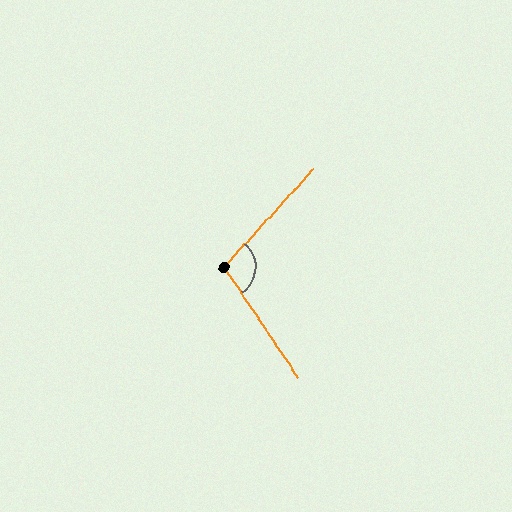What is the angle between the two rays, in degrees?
Approximately 104 degrees.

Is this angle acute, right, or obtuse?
It is obtuse.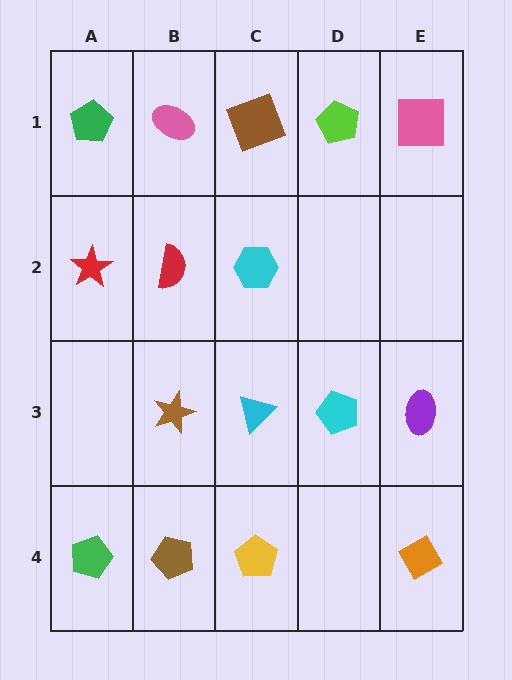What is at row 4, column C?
A yellow pentagon.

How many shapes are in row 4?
4 shapes.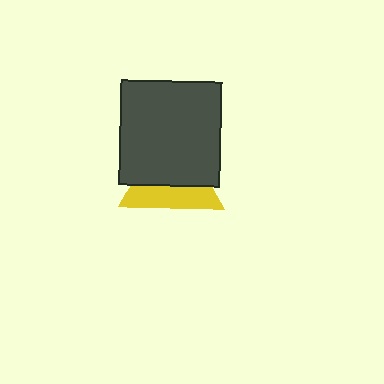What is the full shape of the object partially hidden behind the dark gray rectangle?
The partially hidden object is a yellow triangle.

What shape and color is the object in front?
The object in front is a dark gray rectangle.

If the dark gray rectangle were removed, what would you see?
You would see the complete yellow triangle.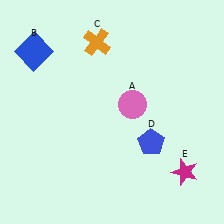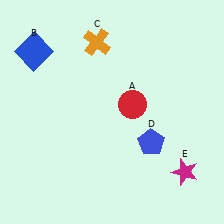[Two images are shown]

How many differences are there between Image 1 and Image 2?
There is 1 difference between the two images.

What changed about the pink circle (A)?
In Image 1, A is pink. In Image 2, it changed to red.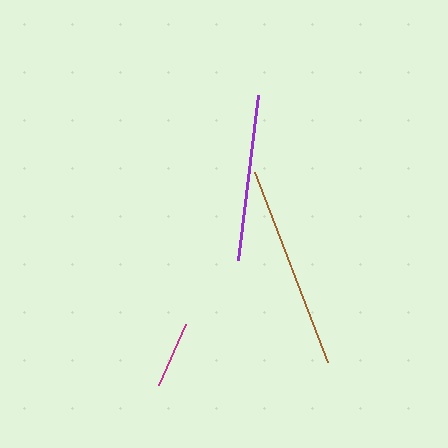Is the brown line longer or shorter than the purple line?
The brown line is longer than the purple line.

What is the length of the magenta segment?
The magenta segment is approximately 67 pixels long.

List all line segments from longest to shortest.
From longest to shortest: brown, purple, magenta.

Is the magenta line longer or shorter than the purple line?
The purple line is longer than the magenta line.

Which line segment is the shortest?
The magenta line is the shortest at approximately 67 pixels.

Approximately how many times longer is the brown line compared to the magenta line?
The brown line is approximately 3.1 times the length of the magenta line.